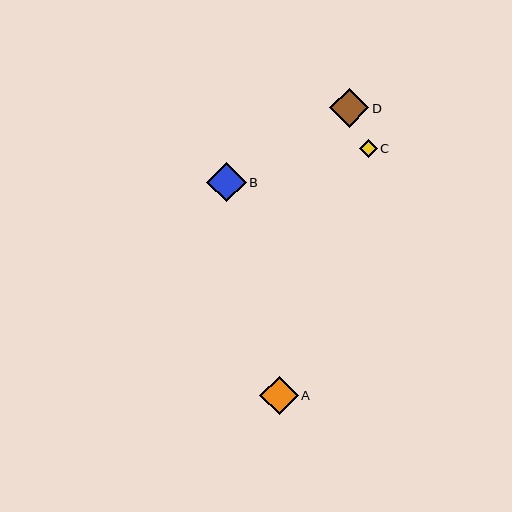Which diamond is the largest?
Diamond B is the largest with a size of approximately 40 pixels.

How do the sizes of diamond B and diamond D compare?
Diamond B and diamond D are approximately the same size.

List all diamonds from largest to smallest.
From largest to smallest: B, D, A, C.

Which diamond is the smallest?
Diamond C is the smallest with a size of approximately 18 pixels.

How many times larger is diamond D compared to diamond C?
Diamond D is approximately 2.2 times the size of diamond C.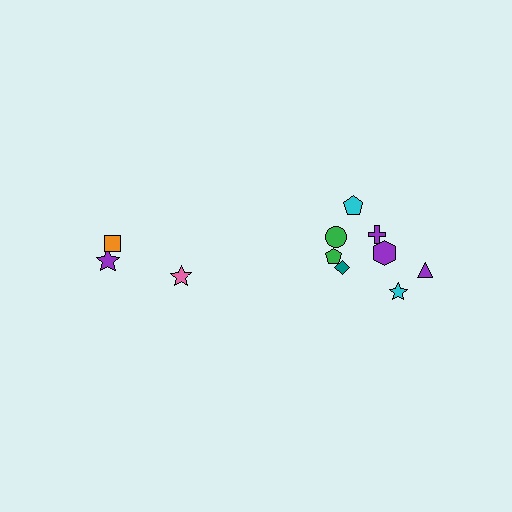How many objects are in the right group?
There are 8 objects.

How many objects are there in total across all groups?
There are 11 objects.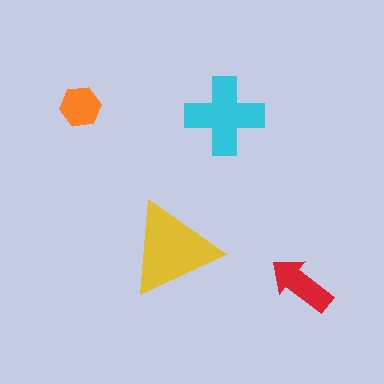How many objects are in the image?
There are 4 objects in the image.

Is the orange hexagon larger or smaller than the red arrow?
Smaller.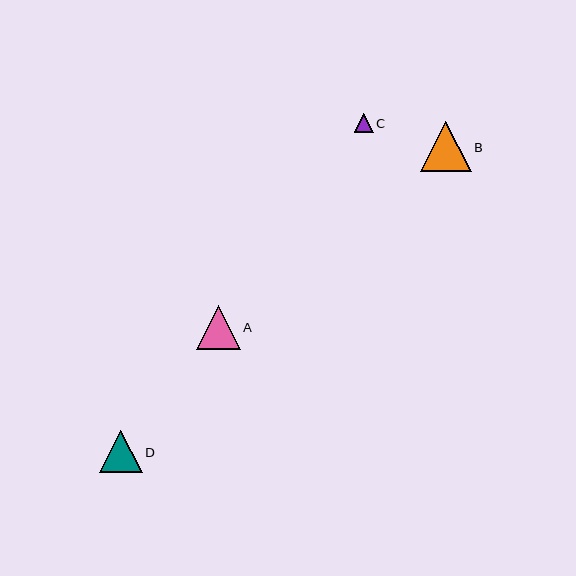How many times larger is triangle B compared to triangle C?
Triangle B is approximately 2.7 times the size of triangle C.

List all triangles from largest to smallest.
From largest to smallest: B, A, D, C.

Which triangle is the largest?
Triangle B is the largest with a size of approximately 50 pixels.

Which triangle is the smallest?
Triangle C is the smallest with a size of approximately 19 pixels.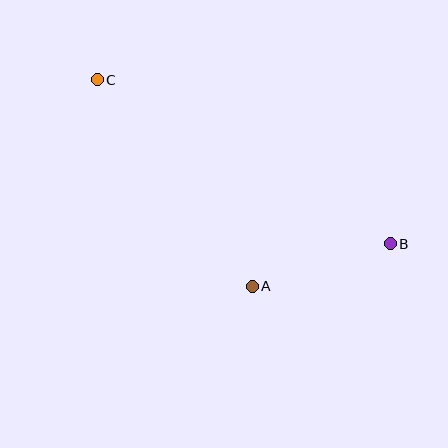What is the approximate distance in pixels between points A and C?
The distance between A and C is approximately 258 pixels.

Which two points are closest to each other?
Points A and B are closest to each other.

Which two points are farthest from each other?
Points B and C are farthest from each other.